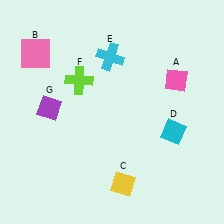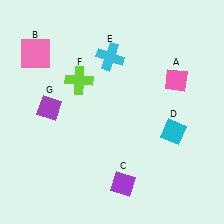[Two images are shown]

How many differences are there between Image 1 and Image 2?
There is 1 difference between the two images.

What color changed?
The diamond (C) changed from yellow in Image 1 to purple in Image 2.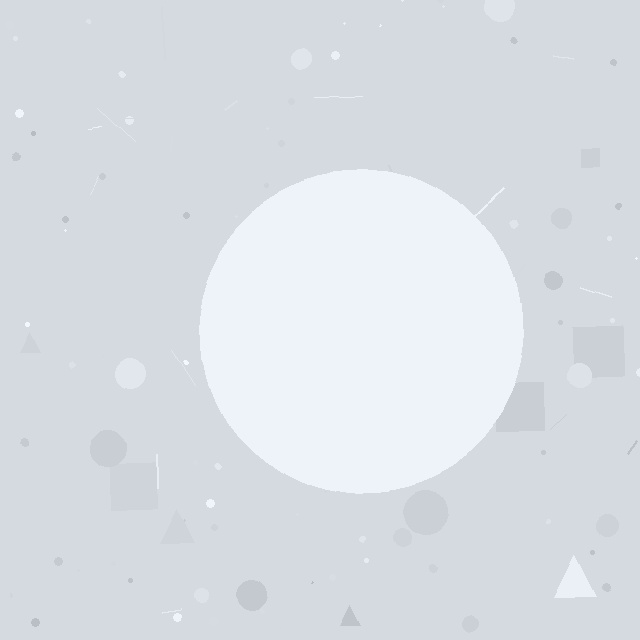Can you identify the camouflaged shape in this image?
The camouflaged shape is a circle.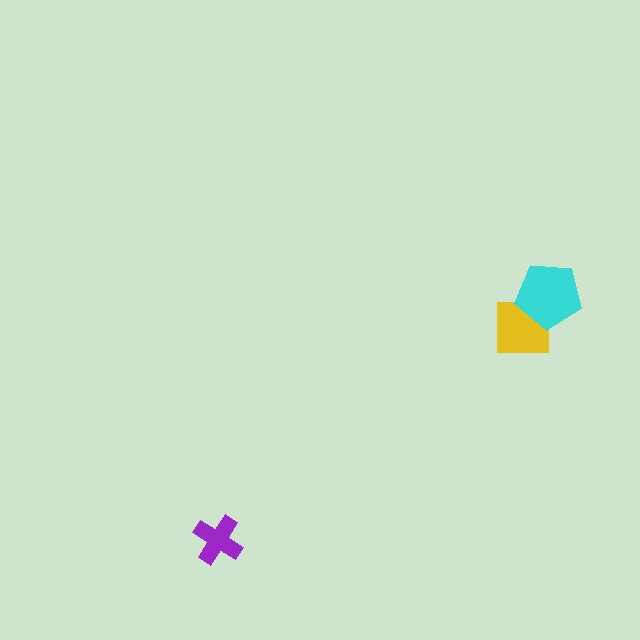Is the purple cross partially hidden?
No, no other shape covers it.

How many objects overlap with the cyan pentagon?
1 object overlaps with the cyan pentagon.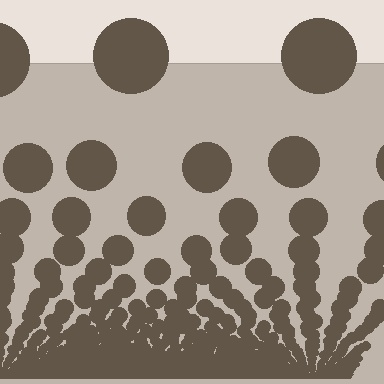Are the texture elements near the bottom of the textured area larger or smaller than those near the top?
Smaller. The gradient is inverted — elements near the bottom are smaller and denser.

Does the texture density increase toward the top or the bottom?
Density increases toward the bottom.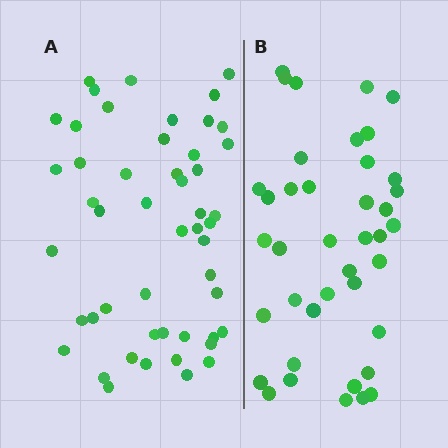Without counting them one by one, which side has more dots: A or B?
Region A (the left region) has more dots.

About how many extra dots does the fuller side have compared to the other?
Region A has roughly 10 or so more dots than region B.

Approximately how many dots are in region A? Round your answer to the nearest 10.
About 50 dots.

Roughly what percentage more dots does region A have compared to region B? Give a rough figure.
About 25% more.